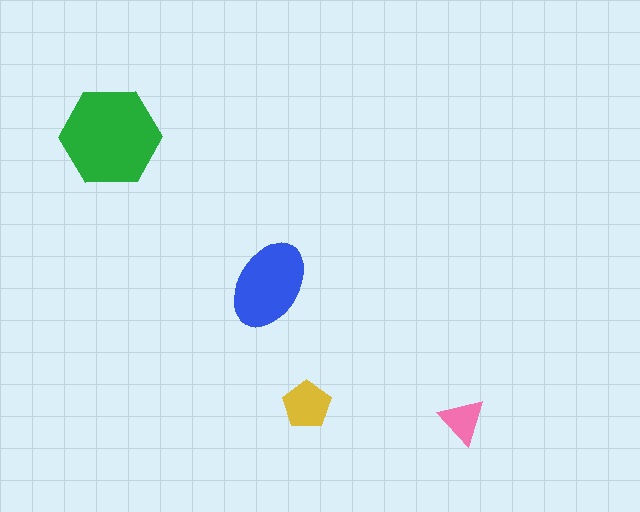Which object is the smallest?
The pink triangle.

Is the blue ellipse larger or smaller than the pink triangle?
Larger.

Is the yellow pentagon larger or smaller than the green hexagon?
Smaller.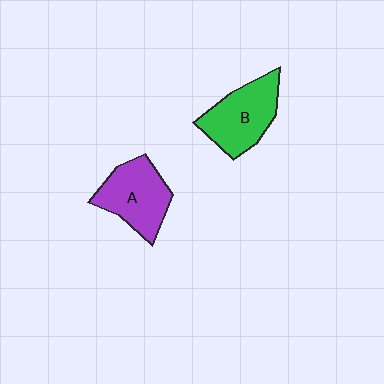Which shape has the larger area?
Shape B (green).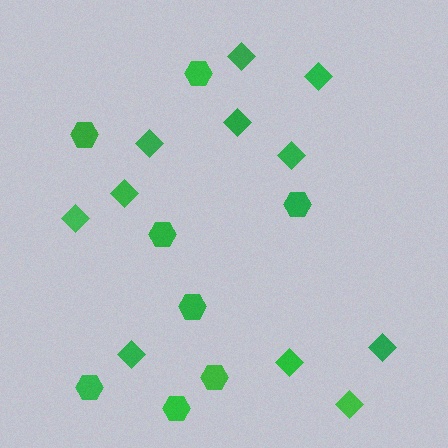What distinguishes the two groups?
There are 2 groups: one group of diamonds (11) and one group of hexagons (8).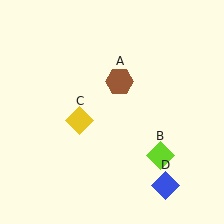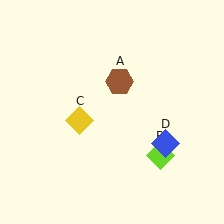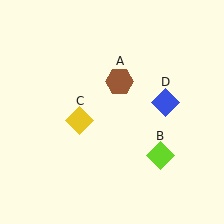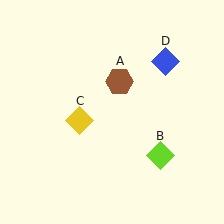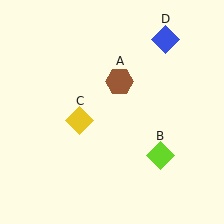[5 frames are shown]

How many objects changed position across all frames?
1 object changed position: blue diamond (object D).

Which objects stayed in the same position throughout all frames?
Brown hexagon (object A) and lime diamond (object B) and yellow diamond (object C) remained stationary.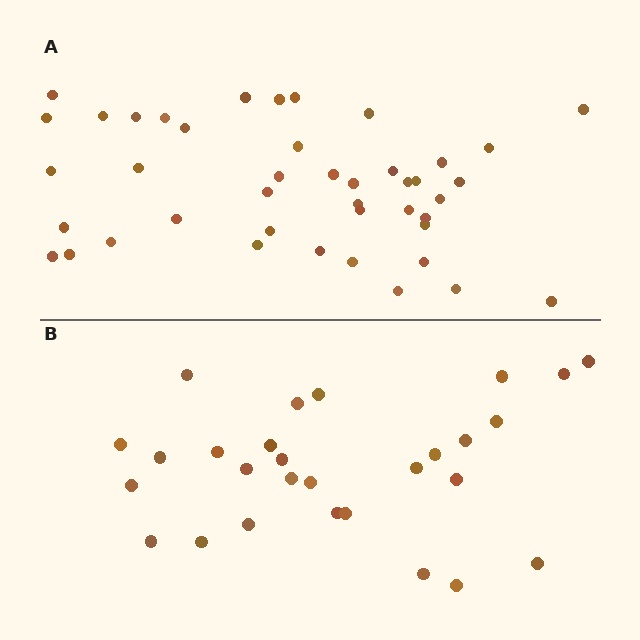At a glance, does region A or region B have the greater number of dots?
Region A (the top region) has more dots.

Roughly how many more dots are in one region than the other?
Region A has approximately 15 more dots than region B.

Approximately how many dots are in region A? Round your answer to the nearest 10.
About 40 dots. (The exact count is 43, which rounds to 40.)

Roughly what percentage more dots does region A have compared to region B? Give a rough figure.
About 55% more.